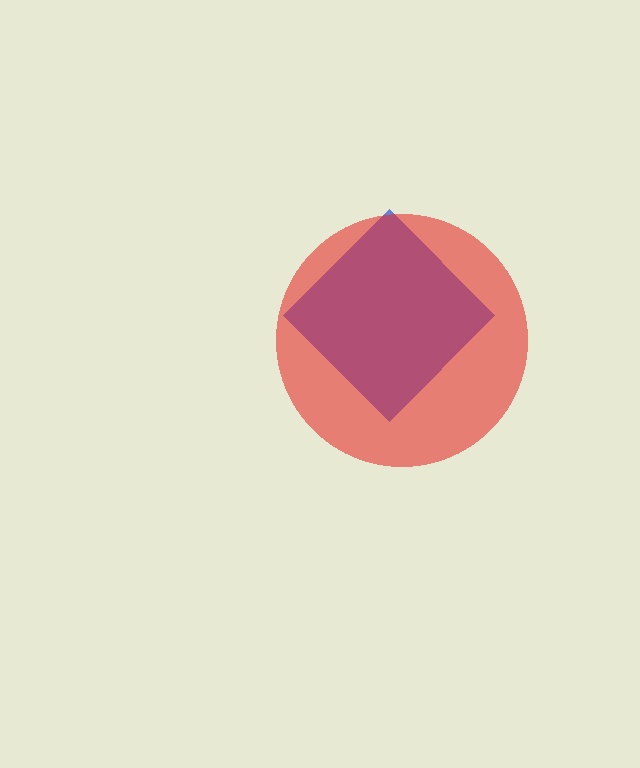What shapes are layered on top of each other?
The layered shapes are: a blue diamond, a red circle.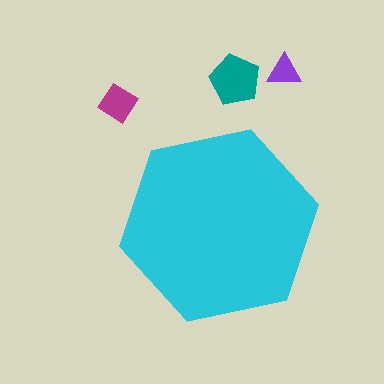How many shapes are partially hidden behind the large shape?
0 shapes are partially hidden.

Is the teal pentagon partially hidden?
No, the teal pentagon is fully visible.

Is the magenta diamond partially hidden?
No, the magenta diamond is fully visible.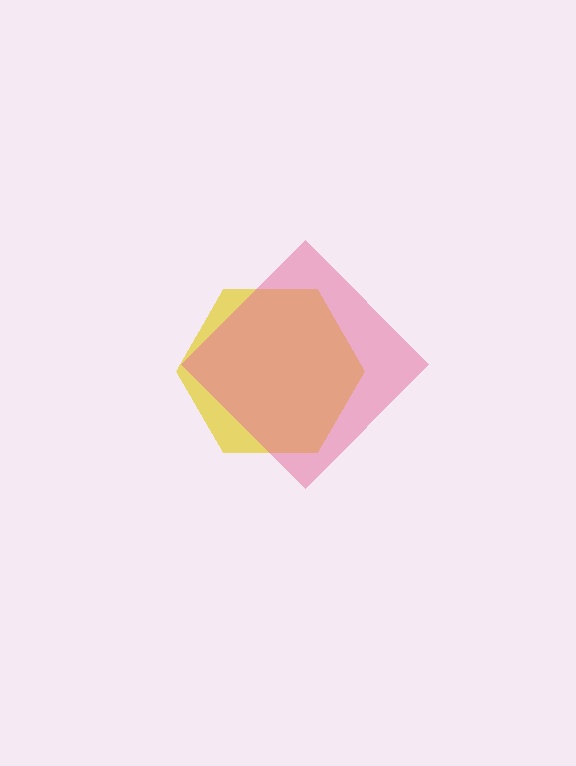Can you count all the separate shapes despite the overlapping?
Yes, there are 2 separate shapes.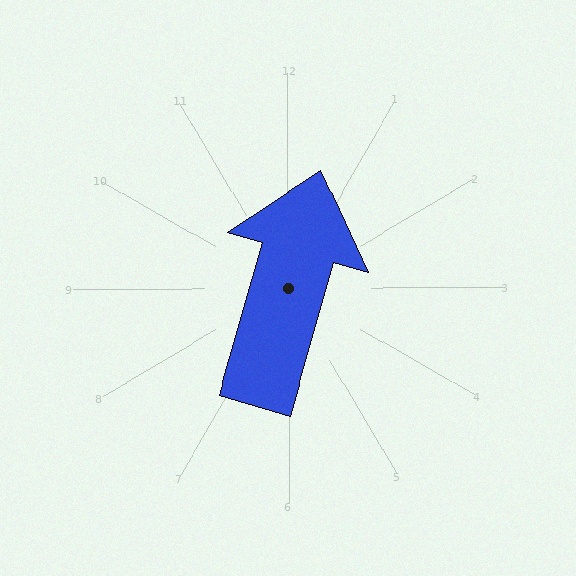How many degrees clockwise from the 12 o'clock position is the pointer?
Approximately 16 degrees.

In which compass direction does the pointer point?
North.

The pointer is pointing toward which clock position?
Roughly 1 o'clock.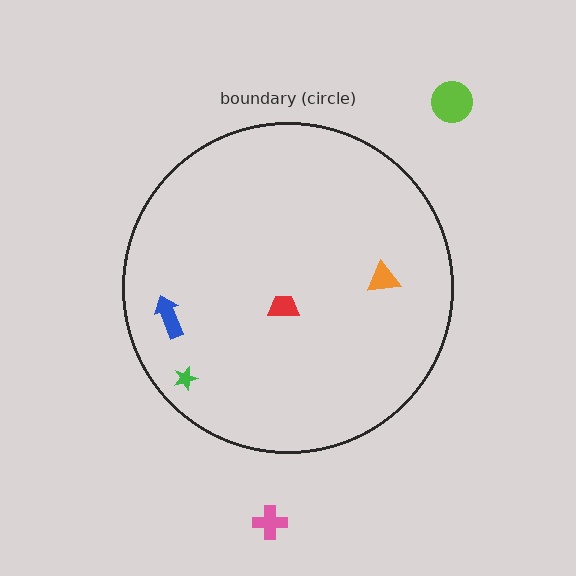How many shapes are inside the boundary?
4 inside, 2 outside.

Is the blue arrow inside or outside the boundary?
Inside.